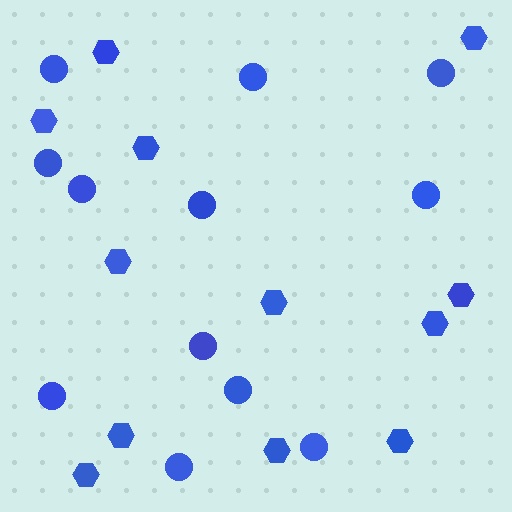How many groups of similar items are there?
There are 2 groups: one group of hexagons (12) and one group of circles (12).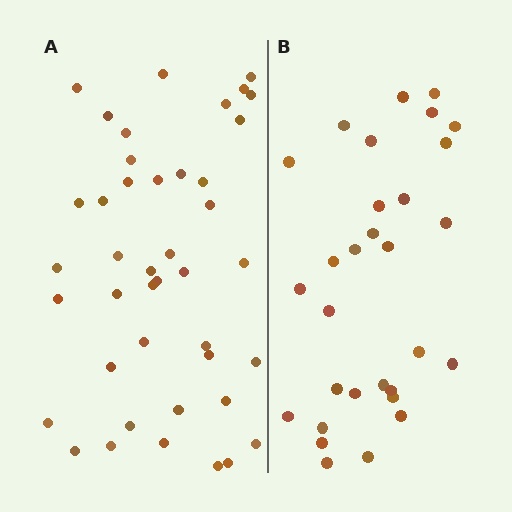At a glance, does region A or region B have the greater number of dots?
Region A (the left region) has more dots.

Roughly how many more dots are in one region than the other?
Region A has roughly 12 or so more dots than region B.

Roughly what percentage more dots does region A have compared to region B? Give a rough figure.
About 40% more.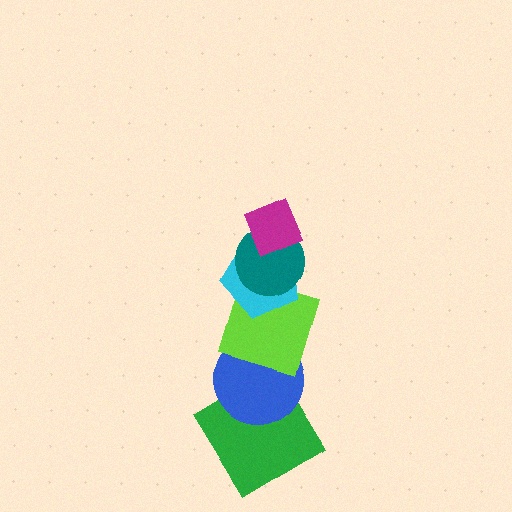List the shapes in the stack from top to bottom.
From top to bottom: the magenta diamond, the teal circle, the cyan pentagon, the lime square, the blue circle, the green diamond.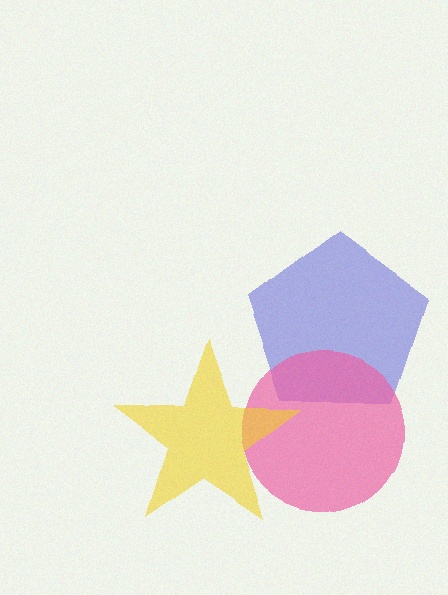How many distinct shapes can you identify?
There are 3 distinct shapes: a blue pentagon, a pink circle, a yellow star.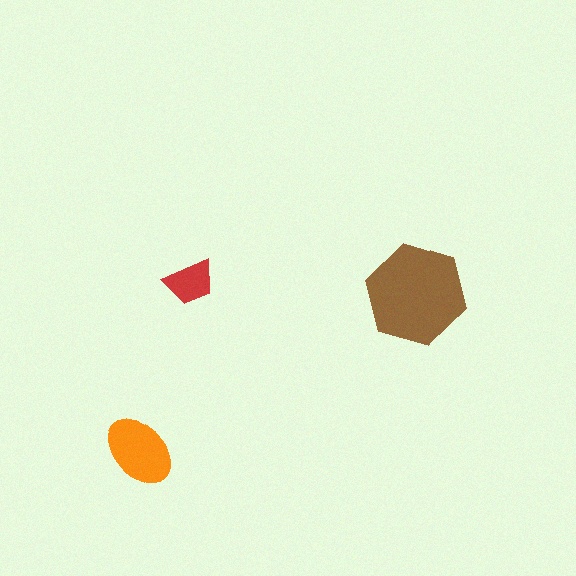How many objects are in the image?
There are 3 objects in the image.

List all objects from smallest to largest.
The red trapezoid, the orange ellipse, the brown hexagon.